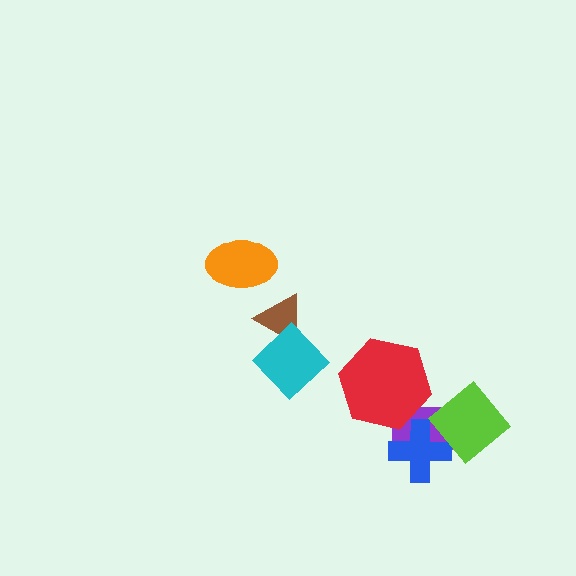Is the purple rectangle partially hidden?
Yes, it is partially covered by another shape.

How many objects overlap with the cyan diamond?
1 object overlaps with the cyan diamond.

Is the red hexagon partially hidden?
No, no other shape covers it.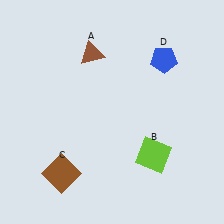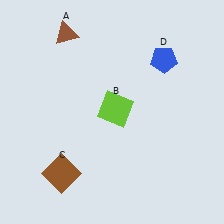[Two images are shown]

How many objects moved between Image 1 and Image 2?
2 objects moved between the two images.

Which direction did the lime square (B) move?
The lime square (B) moved up.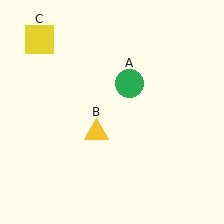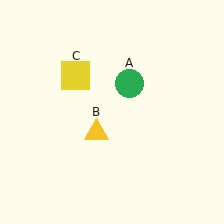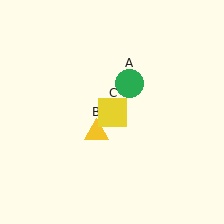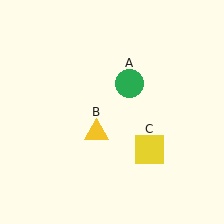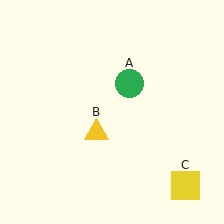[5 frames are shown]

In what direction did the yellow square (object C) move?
The yellow square (object C) moved down and to the right.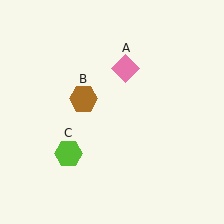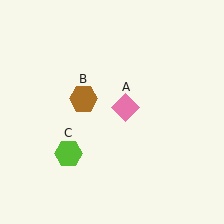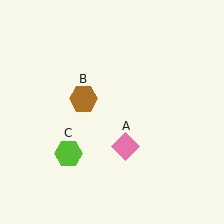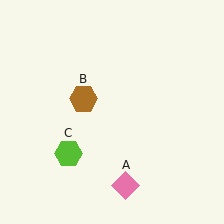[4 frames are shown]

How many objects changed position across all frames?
1 object changed position: pink diamond (object A).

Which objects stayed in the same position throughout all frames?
Brown hexagon (object B) and lime hexagon (object C) remained stationary.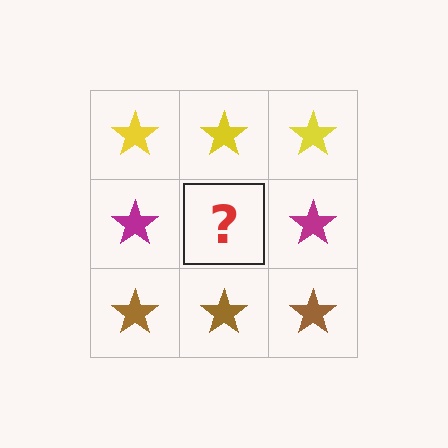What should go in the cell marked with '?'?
The missing cell should contain a magenta star.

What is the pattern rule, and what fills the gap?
The rule is that each row has a consistent color. The gap should be filled with a magenta star.